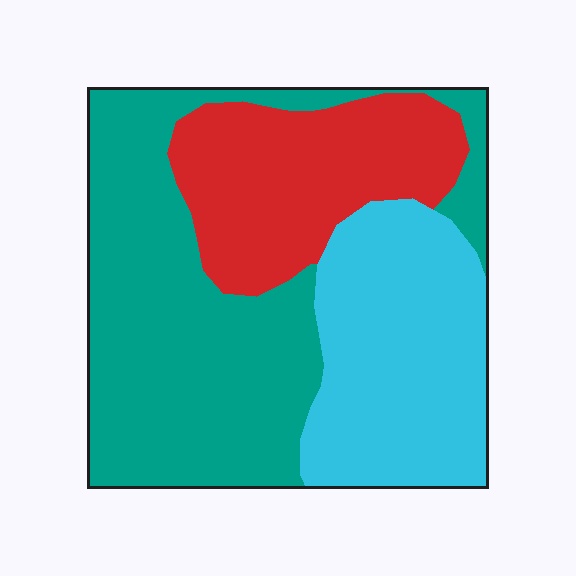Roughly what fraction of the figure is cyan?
Cyan covers about 30% of the figure.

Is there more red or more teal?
Teal.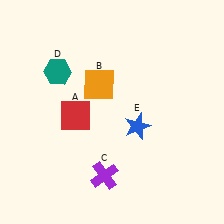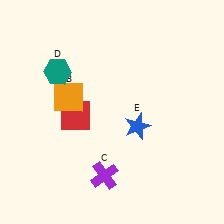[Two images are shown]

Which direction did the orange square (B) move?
The orange square (B) moved left.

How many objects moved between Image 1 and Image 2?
1 object moved between the two images.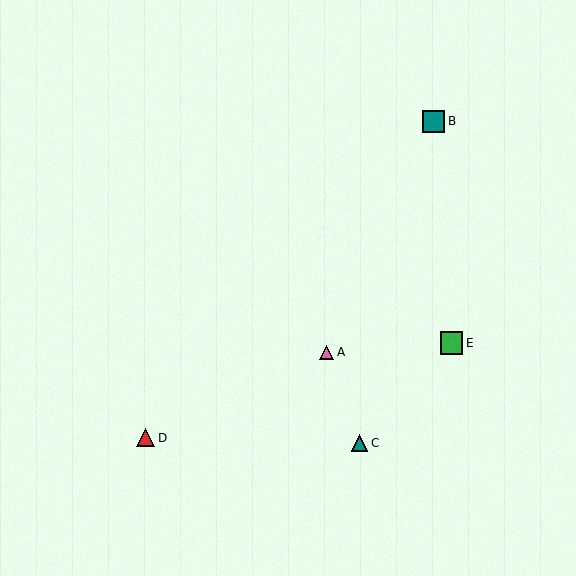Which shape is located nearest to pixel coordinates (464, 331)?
The green square (labeled E) at (451, 343) is nearest to that location.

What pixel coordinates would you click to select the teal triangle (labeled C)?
Click at (360, 443) to select the teal triangle C.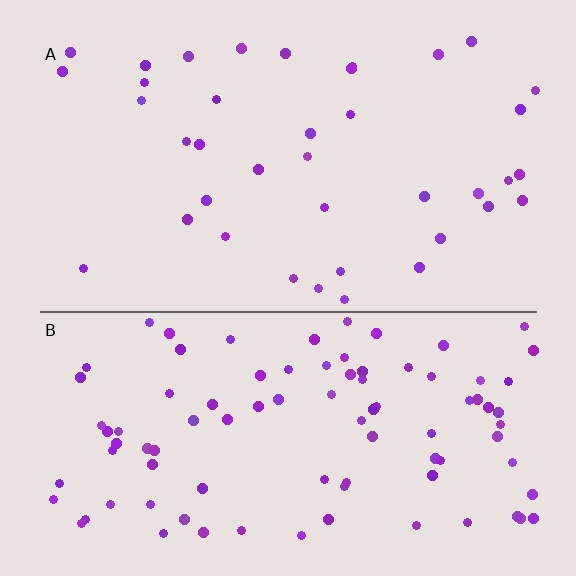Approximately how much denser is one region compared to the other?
Approximately 2.4× — region B over region A.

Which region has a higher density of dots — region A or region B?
B (the bottom).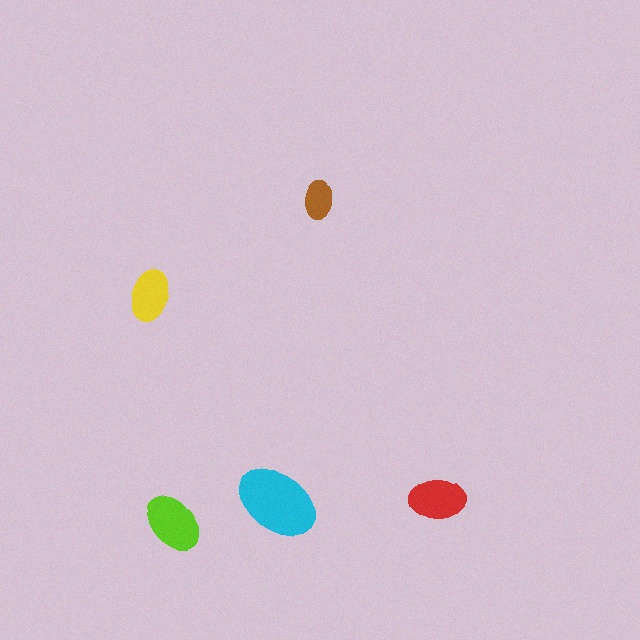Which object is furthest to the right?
The red ellipse is rightmost.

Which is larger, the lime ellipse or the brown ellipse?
The lime one.